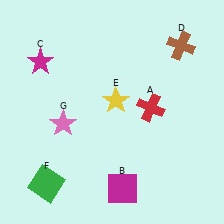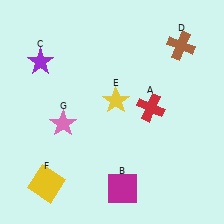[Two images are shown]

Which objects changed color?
C changed from magenta to purple. F changed from green to yellow.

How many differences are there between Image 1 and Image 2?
There are 2 differences between the two images.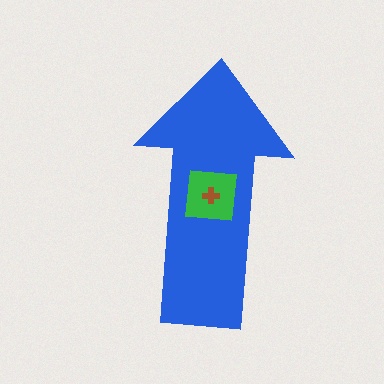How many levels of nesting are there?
3.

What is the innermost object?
The brown cross.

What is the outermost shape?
The blue arrow.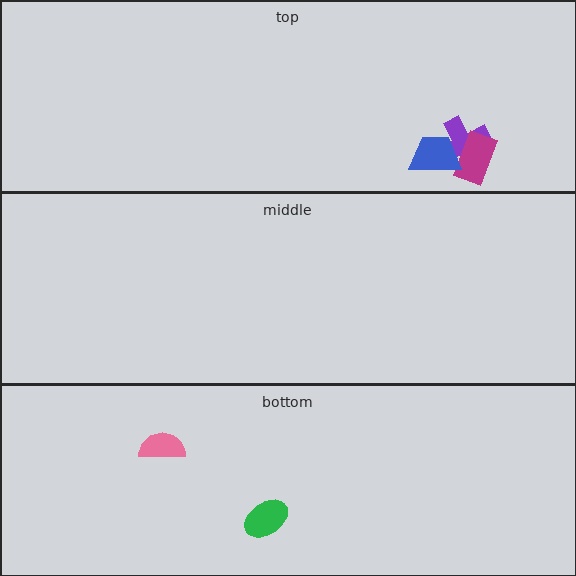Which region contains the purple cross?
The top region.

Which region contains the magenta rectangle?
The top region.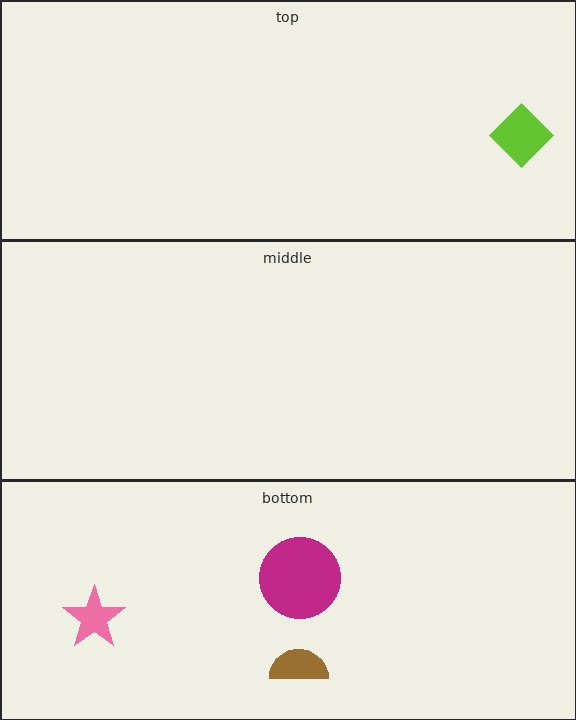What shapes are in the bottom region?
The pink star, the magenta circle, the brown semicircle.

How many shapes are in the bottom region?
3.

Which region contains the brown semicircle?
The bottom region.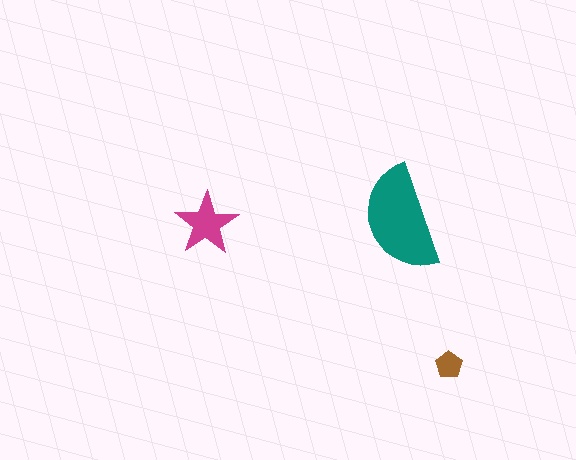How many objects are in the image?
There are 3 objects in the image.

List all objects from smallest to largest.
The brown pentagon, the magenta star, the teal semicircle.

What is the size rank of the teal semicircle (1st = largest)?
1st.